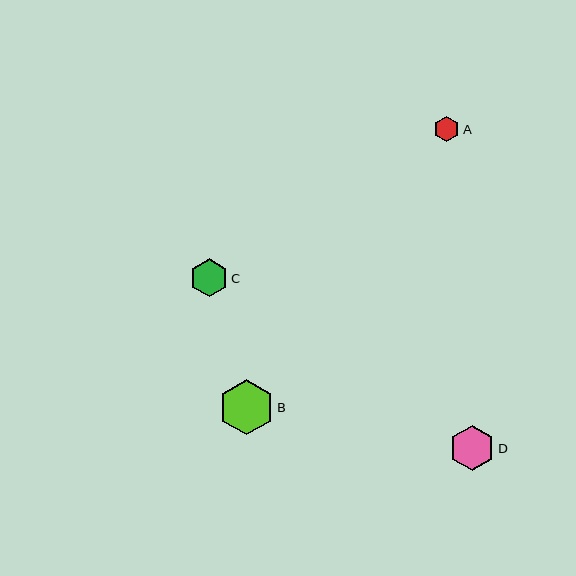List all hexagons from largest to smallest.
From largest to smallest: B, D, C, A.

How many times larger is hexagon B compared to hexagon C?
Hexagon B is approximately 1.4 times the size of hexagon C.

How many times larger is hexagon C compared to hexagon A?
Hexagon C is approximately 1.5 times the size of hexagon A.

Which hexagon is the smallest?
Hexagon A is the smallest with a size of approximately 26 pixels.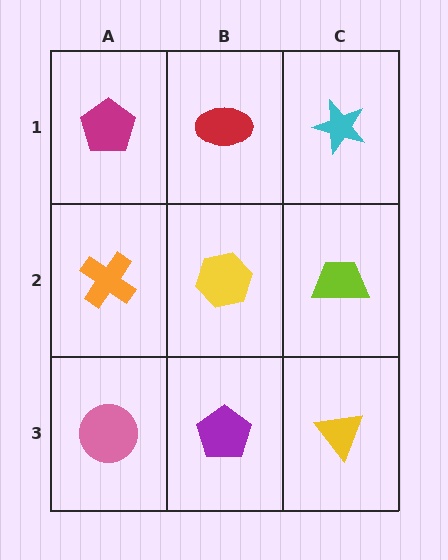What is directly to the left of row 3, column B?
A pink circle.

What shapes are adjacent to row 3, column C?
A lime trapezoid (row 2, column C), a purple pentagon (row 3, column B).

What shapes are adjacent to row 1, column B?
A yellow hexagon (row 2, column B), a magenta pentagon (row 1, column A), a cyan star (row 1, column C).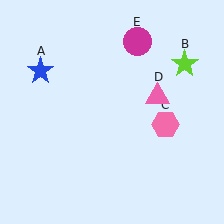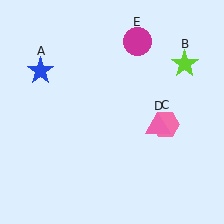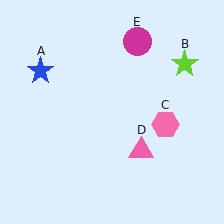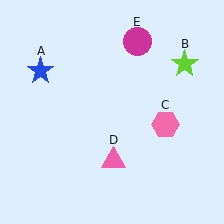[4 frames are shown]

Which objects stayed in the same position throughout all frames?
Blue star (object A) and lime star (object B) and pink hexagon (object C) and magenta circle (object E) remained stationary.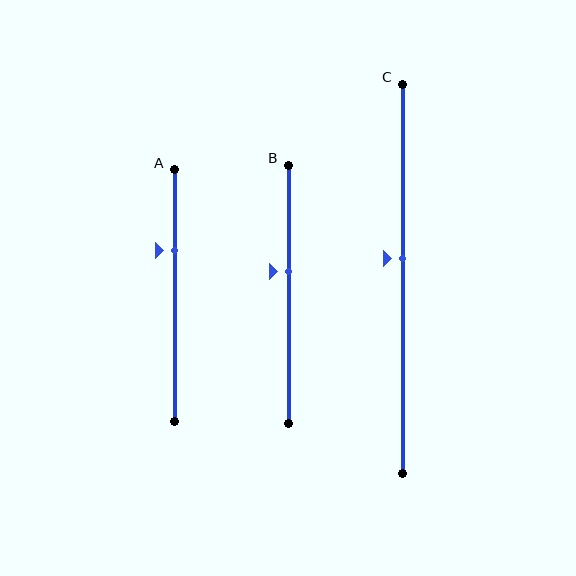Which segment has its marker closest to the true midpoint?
Segment C has its marker closest to the true midpoint.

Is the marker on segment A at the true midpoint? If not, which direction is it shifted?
No, the marker on segment A is shifted upward by about 18% of the segment length.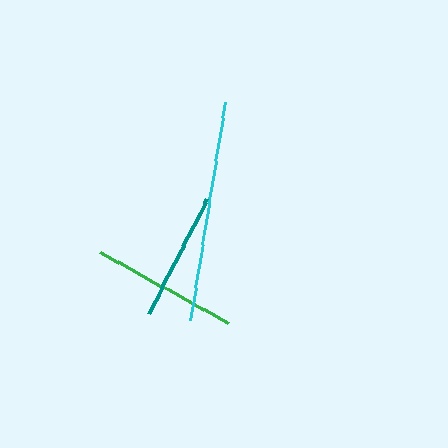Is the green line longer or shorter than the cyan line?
The cyan line is longer than the green line.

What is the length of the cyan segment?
The cyan segment is approximately 220 pixels long.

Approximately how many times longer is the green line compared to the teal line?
The green line is approximately 1.1 times the length of the teal line.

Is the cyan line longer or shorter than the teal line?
The cyan line is longer than the teal line.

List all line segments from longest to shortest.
From longest to shortest: cyan, green, teal.